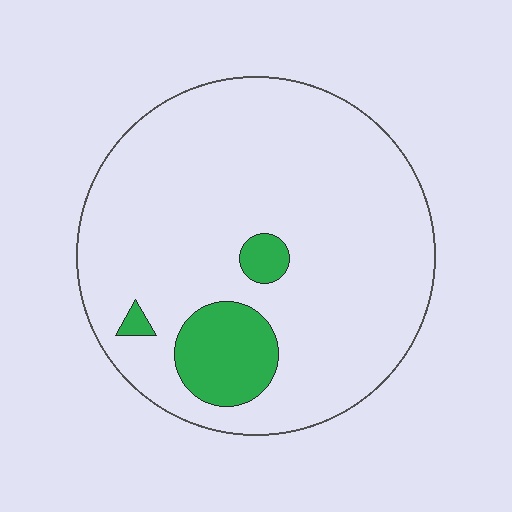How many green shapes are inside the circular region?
3.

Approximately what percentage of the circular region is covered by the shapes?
Approximately 10%.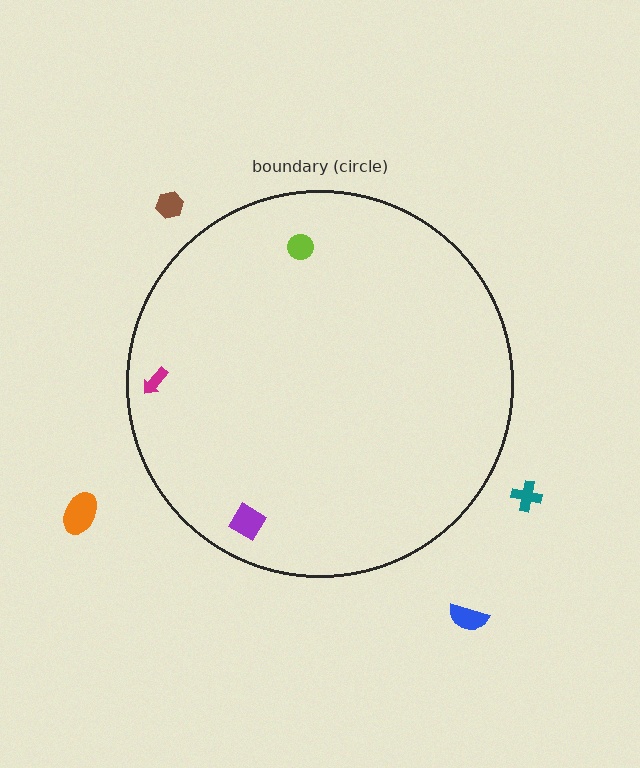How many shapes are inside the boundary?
3 inside, 4 outside.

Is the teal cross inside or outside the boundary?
Outside.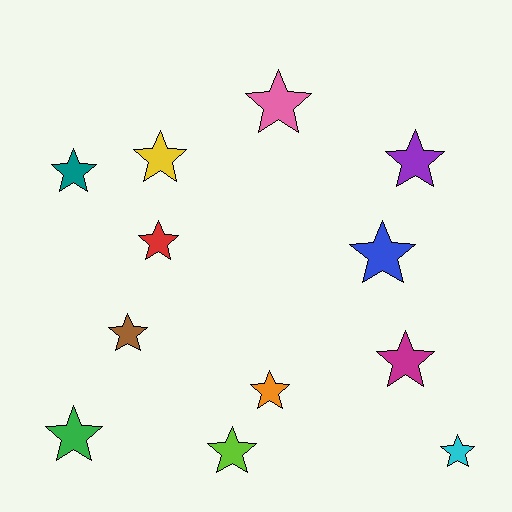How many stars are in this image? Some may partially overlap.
There are 12 stars.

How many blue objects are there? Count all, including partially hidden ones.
There is 1 blue object.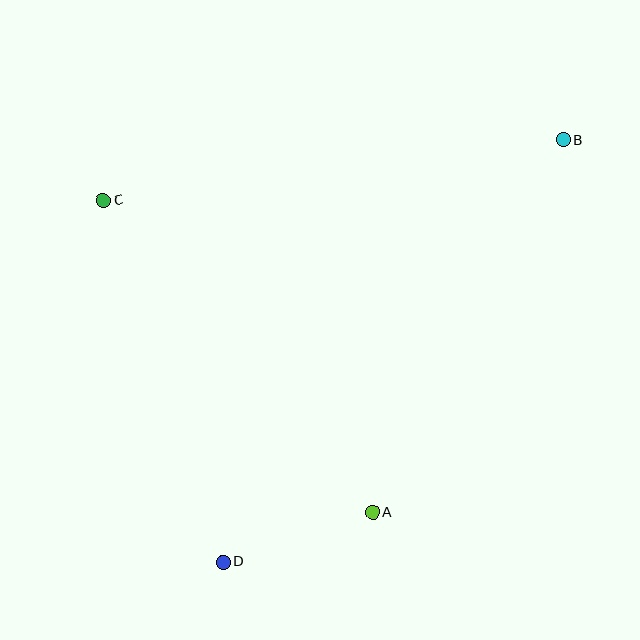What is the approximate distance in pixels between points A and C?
The distance between A and C is approximately 412 pixels.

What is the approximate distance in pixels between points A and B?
The distance between A and B is approximately 418 pixels.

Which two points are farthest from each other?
Points B and D are farthest from each other.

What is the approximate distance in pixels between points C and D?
The distance between C and D is approximately 381 pixels.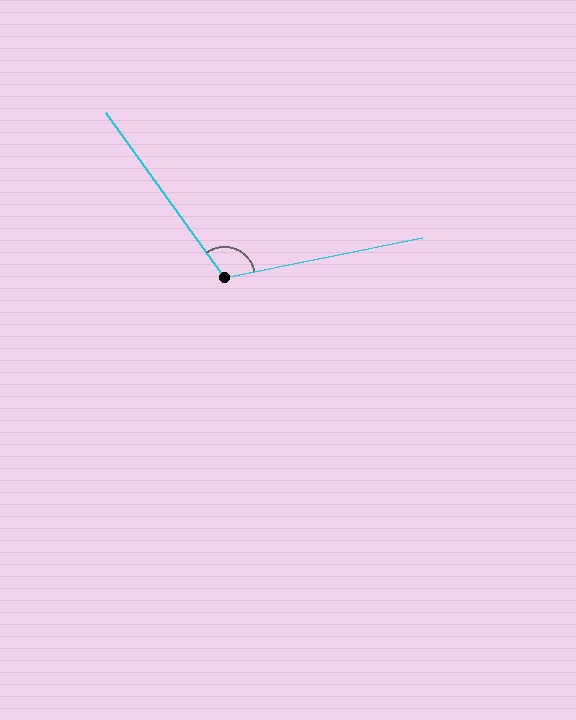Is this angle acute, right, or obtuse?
It is obtuse.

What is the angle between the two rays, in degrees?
Approximately 114 degrees.